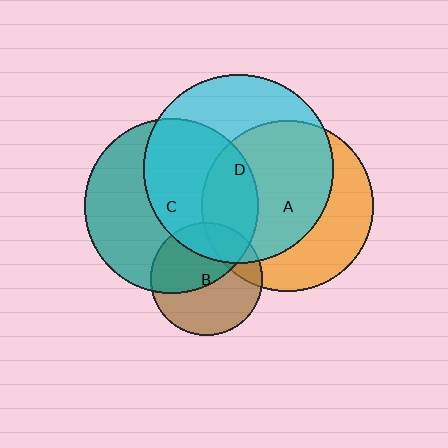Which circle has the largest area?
Circle D (cyan).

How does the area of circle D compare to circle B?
Approximately 2.8 times.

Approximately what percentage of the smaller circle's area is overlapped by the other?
Approximately 50%.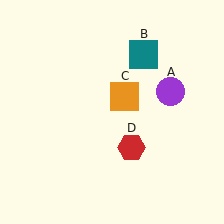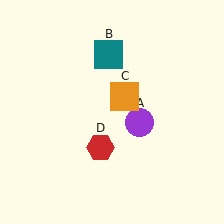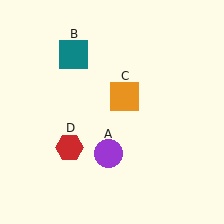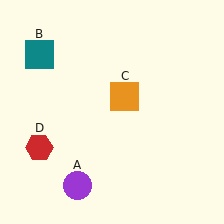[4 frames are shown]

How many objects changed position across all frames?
3 objects changed position: purple circle (object A), teal square (object B), red hexagon (object D).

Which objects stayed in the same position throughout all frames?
Orange square (object C) remained stationary.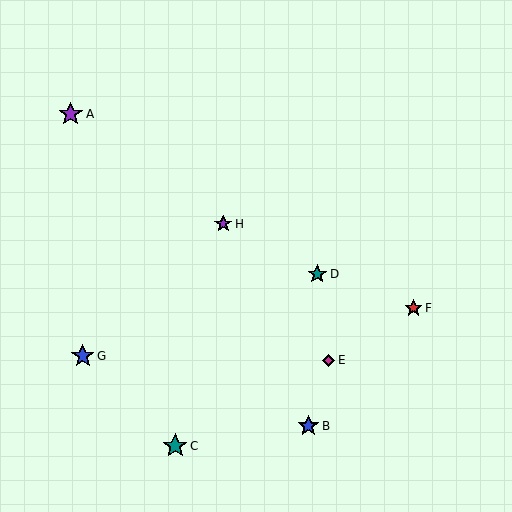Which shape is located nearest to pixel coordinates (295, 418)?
The blue star (labeled B) at (308, 426) is nearest to that location.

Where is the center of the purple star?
The center of the purple star is at (71, 114).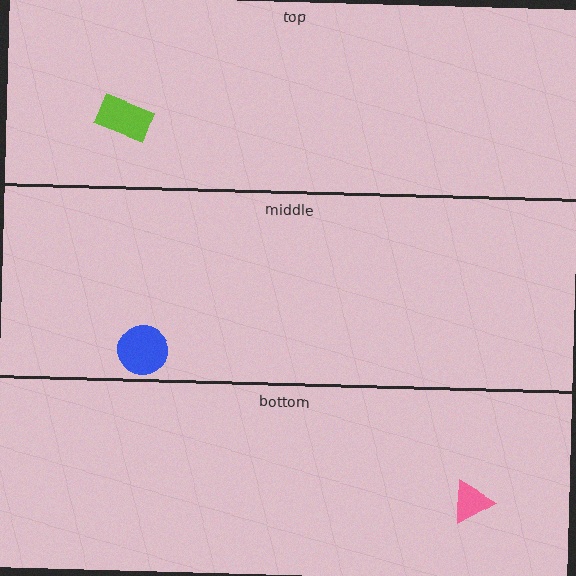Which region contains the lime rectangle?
The top region.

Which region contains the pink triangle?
The bottom region.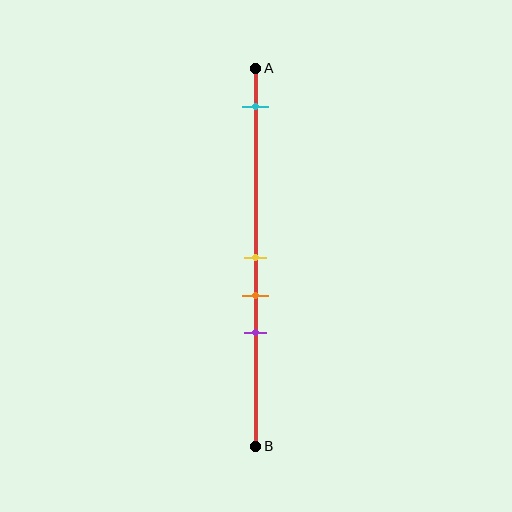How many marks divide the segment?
There are 4 marks dividing the segment.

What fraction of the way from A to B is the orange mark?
The orange mark is approximately 60% (0.6) of the way from A to B.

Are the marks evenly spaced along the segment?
No, the marks are not evenly spaced.